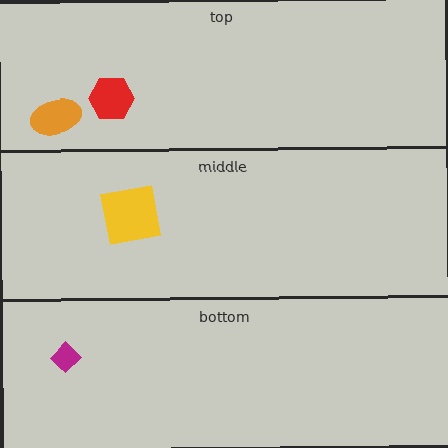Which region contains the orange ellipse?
The top region.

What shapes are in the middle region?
The yellow square.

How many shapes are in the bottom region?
1.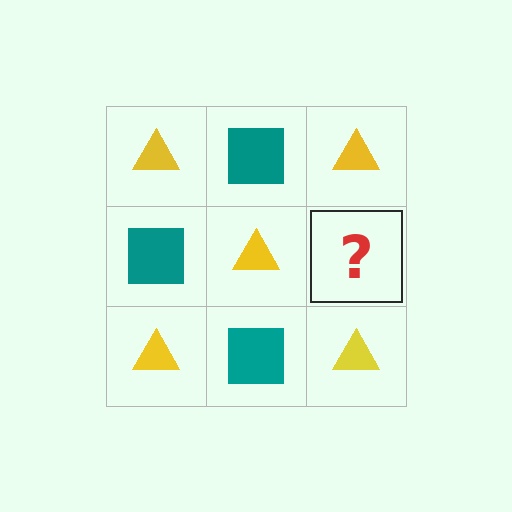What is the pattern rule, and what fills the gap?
The rule is that it alternates yellow triangle and teal square in a checkerboard pattern. The gap should be filled with a teal square.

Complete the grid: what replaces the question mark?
The question mark should be replaced with a teal square.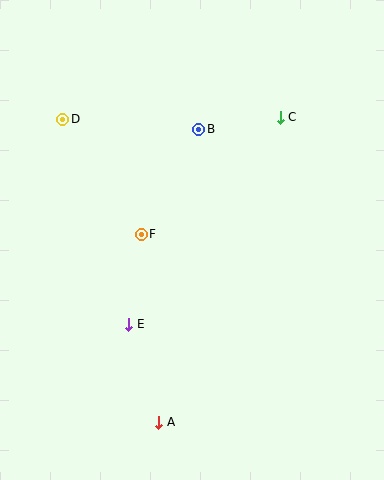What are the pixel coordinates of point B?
Point B is at (199, 129).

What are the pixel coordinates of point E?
Point E is at (129, 324).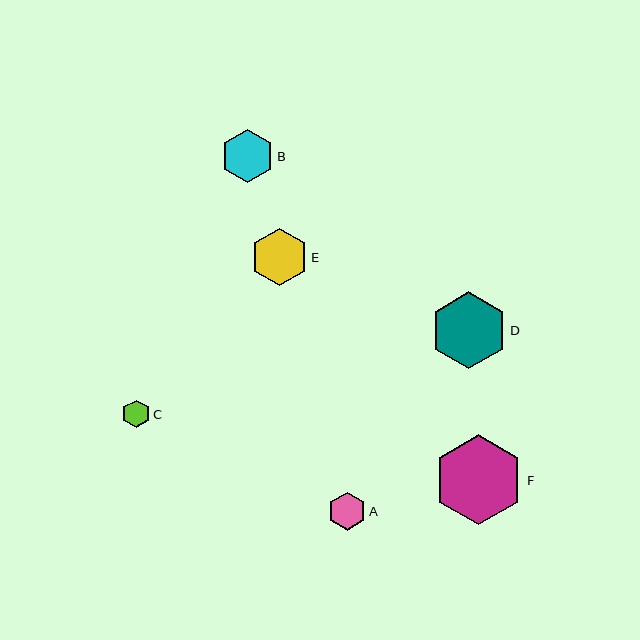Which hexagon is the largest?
Hexagon F is the largest with a size of approximately 90 pixels.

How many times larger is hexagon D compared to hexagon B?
Hexagon D is approximately 1.5 times the size of hexagon B.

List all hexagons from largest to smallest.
From largest to smallest: F, D, E, B, A, C.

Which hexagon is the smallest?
Hexagon C is the smallest with a size of approximately 28 pixels.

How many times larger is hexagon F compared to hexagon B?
Hexagon F is approximately 1.7 times the size of hexagon B.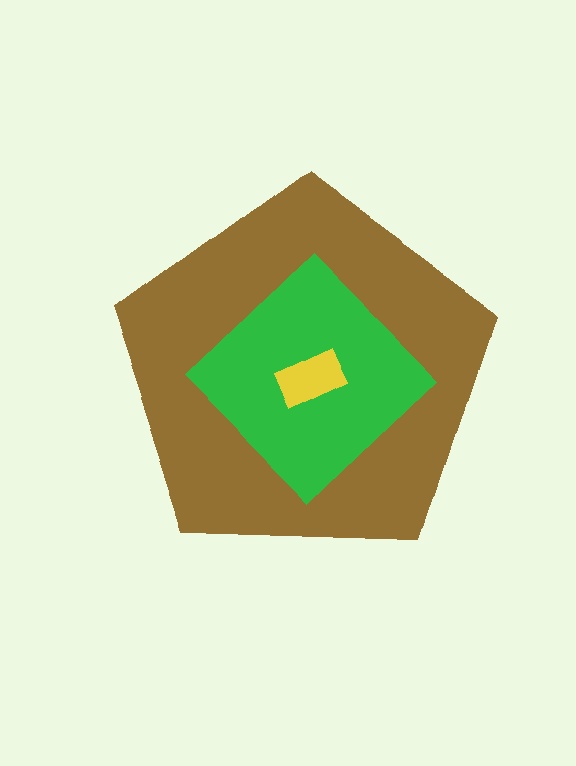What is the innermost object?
The yellow rectangle.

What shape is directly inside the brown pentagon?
The green diamond.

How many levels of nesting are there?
3.